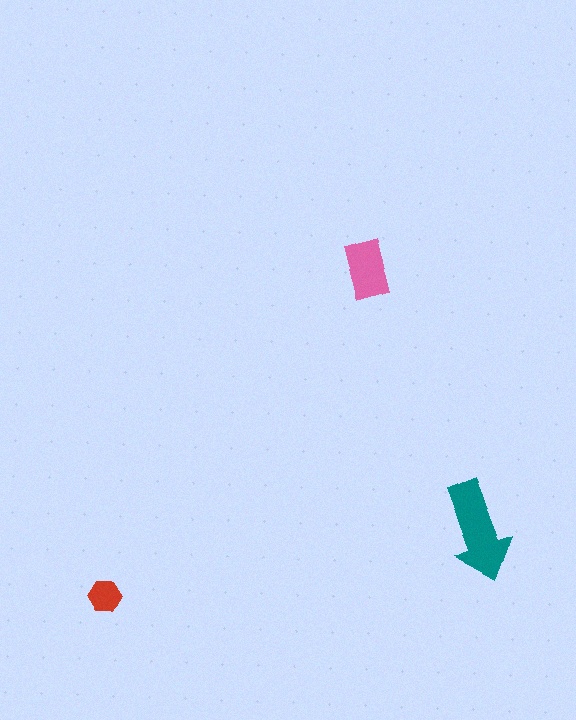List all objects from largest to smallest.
The teal arrow, the pink rectangle, the red hexagon.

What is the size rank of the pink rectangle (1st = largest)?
2nd.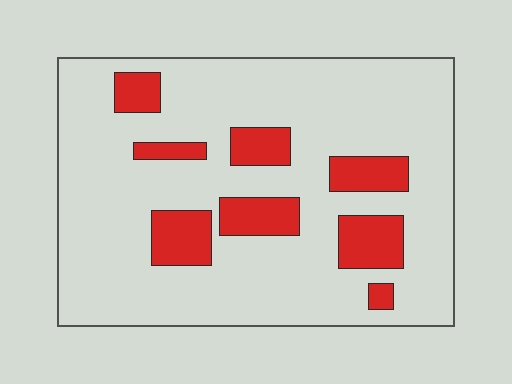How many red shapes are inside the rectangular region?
8.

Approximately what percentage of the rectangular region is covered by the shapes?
Approximately 20%.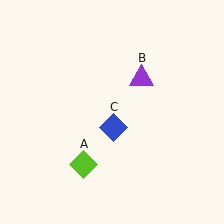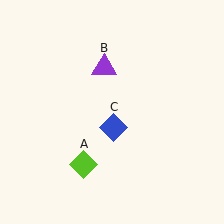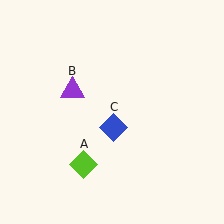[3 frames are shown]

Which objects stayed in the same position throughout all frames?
Lime diamond (object A) and blue diamond (object C) remained stationary.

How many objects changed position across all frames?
1 object changed position: purple triangle (object B).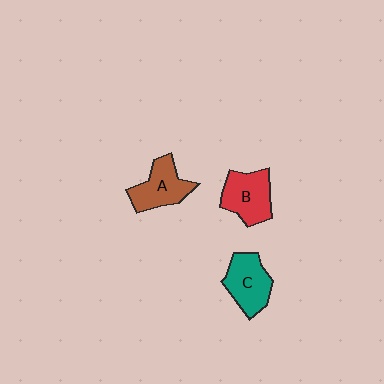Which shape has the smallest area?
Shape A (brown).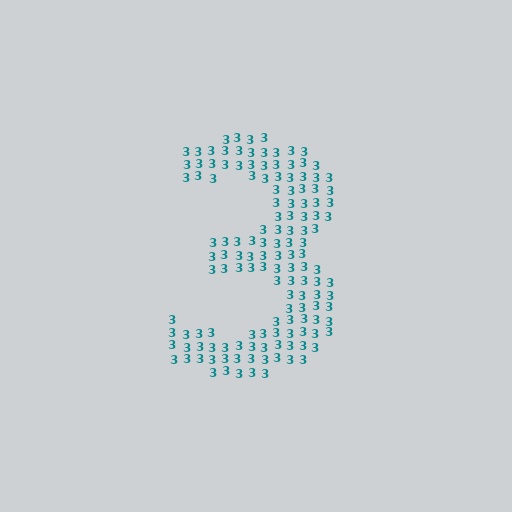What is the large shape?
The large shape is the digit 3.